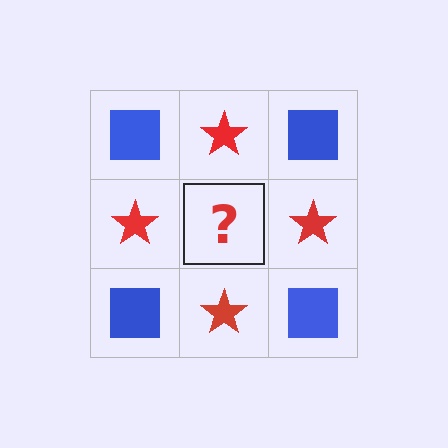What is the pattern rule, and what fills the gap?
The rule is that it alternates blue square and red star in a checkerboard pattern. The gap should be filled with a blue square.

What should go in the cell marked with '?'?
The missing cell should contain a blue square.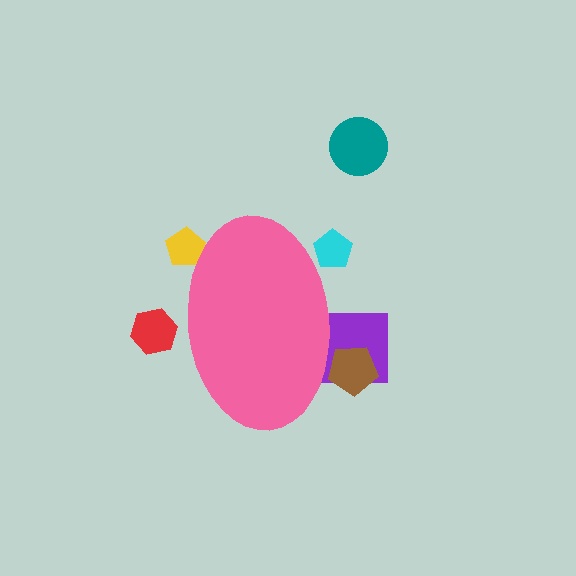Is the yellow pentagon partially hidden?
Yes, the yellow pentagon is partially hidden behind the pink ellipse.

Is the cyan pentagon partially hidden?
Yes, the cyan pentagon is partially hidden behind the pink ellipse.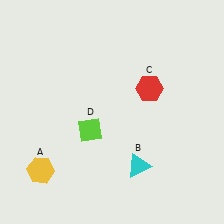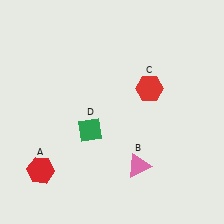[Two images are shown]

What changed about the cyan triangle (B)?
In Image 1, B is cyan. In Image 2, it changed to pink.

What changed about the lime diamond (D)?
In Image 1, D is lime. In Image 2, it changed to green.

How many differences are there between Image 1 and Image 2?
There are 3 differences between the two images.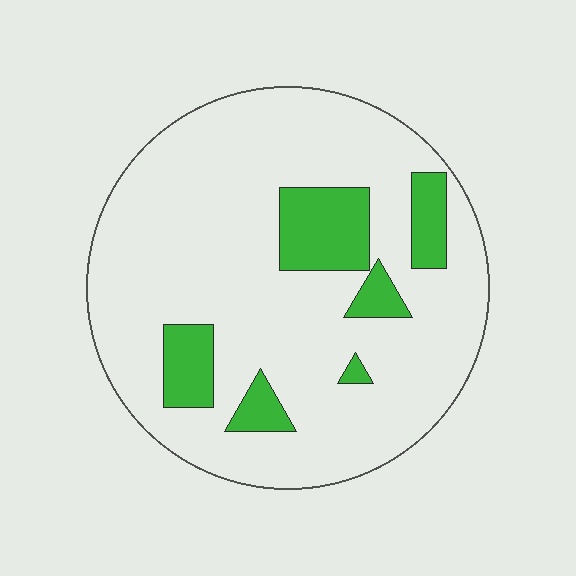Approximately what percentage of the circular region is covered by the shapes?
Approximately 15%.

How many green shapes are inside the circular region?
6.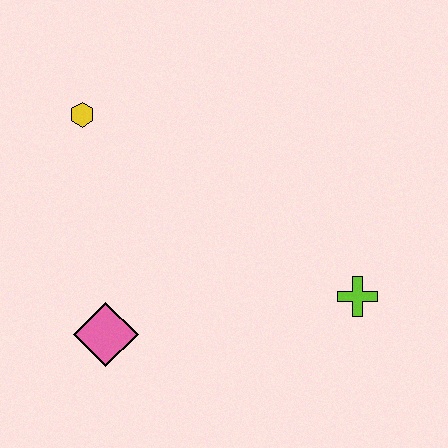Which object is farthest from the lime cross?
The yellow hexagon is farthest from the lime cross.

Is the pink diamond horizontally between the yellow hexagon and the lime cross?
Yes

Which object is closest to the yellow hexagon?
The pink diamond is closest to the yellow hexagon.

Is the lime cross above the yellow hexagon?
No